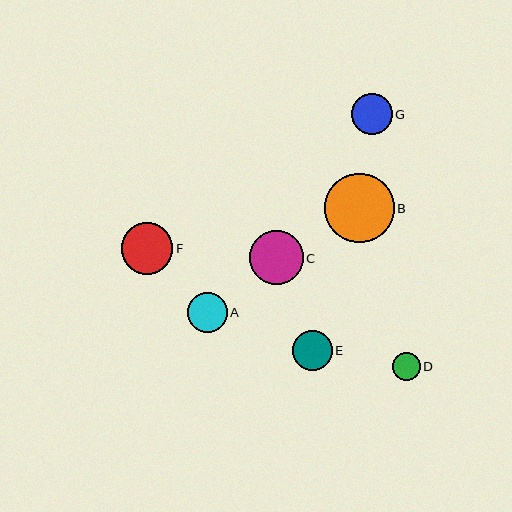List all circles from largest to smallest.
From largest to smallest: B, C, F, G, E, A, D.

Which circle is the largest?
Circle B is the largest with a size of approximately 70 pixels.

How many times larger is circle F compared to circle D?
Circle F is approximately 1.9 times the size of circle D.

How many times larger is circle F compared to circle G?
Circle F is approximately 1.3 times the size of circle G.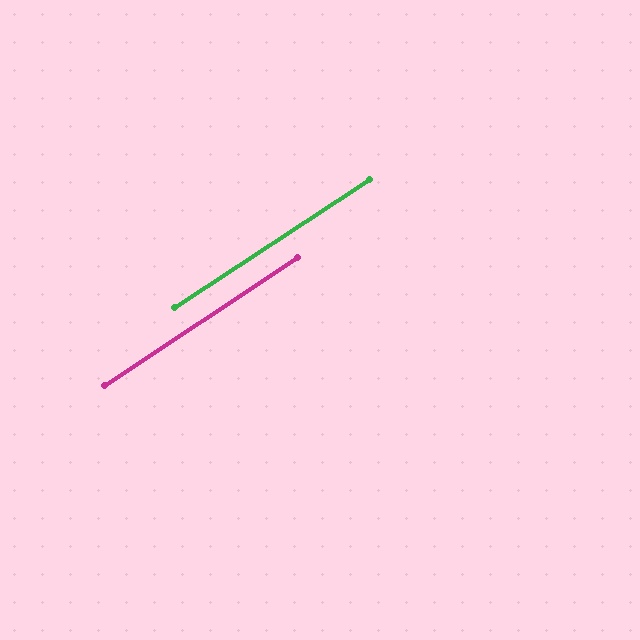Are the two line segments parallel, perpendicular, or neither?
Parallel — their directions differ by only 0.2°.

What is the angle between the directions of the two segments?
Approximately 0 degrees.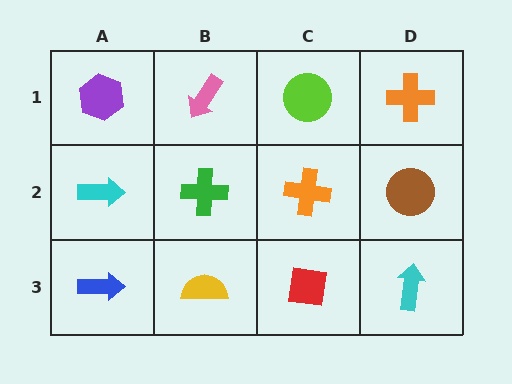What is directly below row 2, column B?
A yellow semicircle.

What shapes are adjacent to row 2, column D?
An orange cross (row 1, column D), a cyan arrow (row 3, column D), an orange cross (row 2, column C).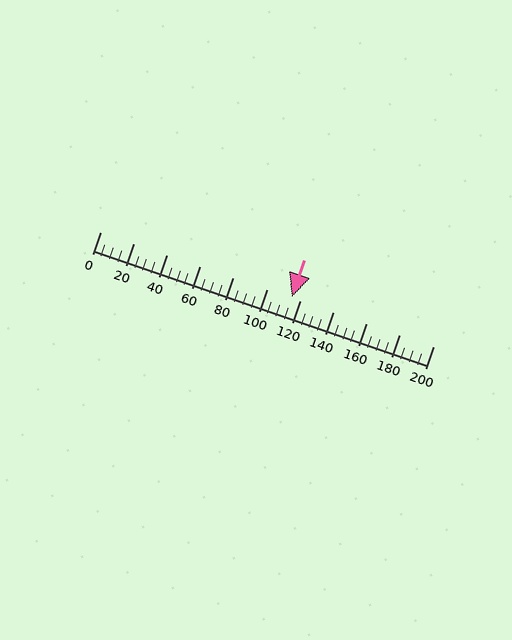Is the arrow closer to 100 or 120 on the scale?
The arrow is closer to 120.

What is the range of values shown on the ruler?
The ruler shows values from 0 to 200.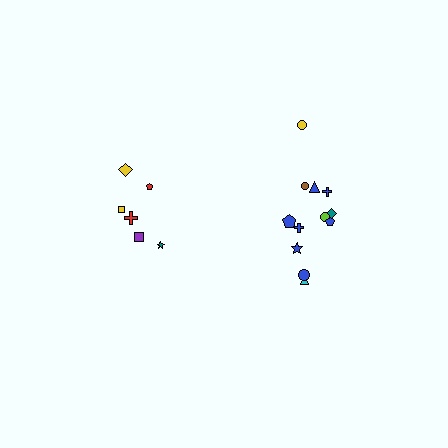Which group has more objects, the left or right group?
The right group.